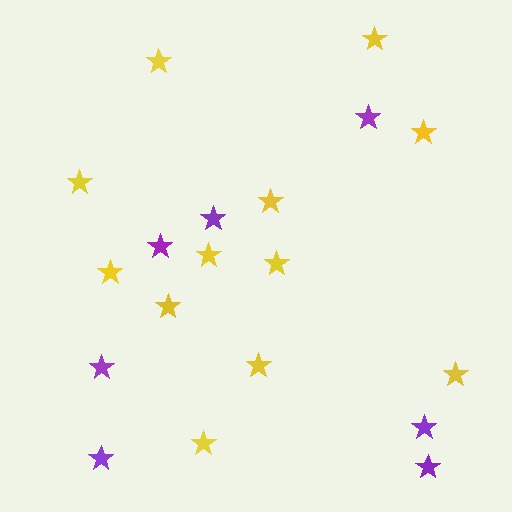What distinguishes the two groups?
There are 2 groups: one group of yellow stars (12) and one group of purple stars (7).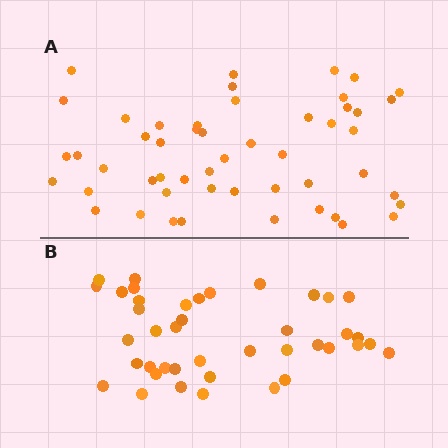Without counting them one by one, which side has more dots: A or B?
Region A (the top region) has more dots.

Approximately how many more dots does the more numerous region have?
Region A has roughly 10 or so more dots than region B.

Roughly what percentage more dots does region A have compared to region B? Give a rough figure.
About 25% more.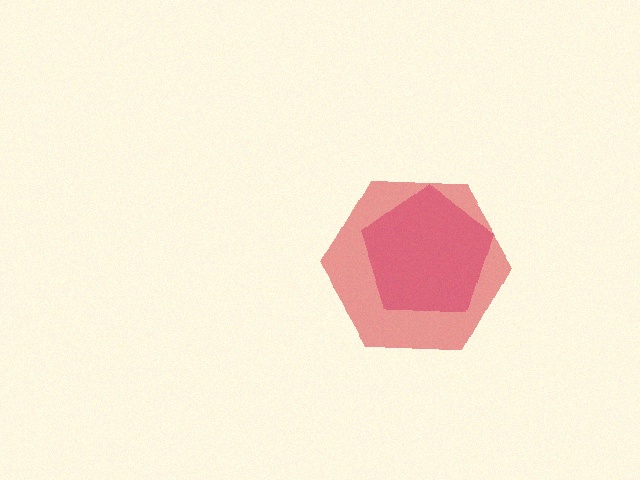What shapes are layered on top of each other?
The layered shapes are: a pink pentagon, a red hexagon.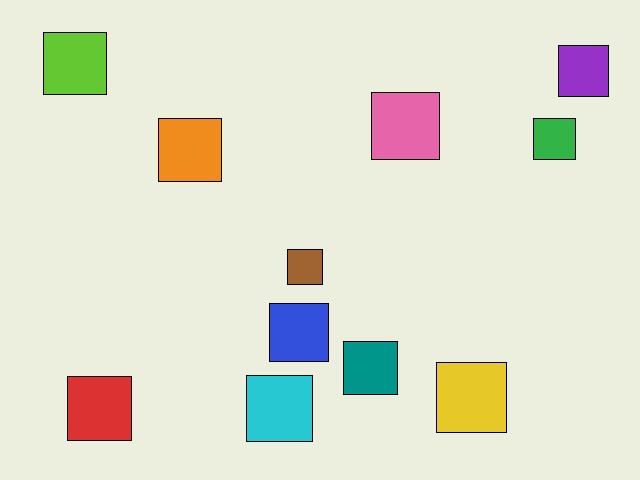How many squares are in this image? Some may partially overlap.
There are 11 squares.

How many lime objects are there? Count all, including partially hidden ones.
There is 1 lime object.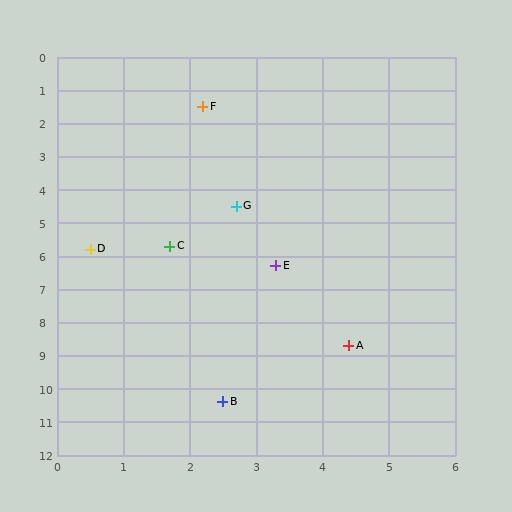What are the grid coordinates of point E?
Point E is at approximately (3.3, 6.3).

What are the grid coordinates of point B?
Point B is at approximately (2.5, 10.4).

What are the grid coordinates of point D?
Point D is at approximately (0.5, 5.8).